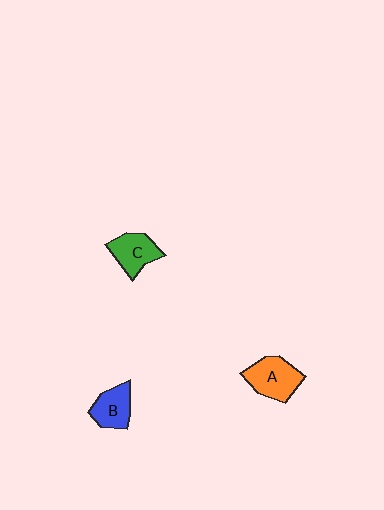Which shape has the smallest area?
Shape B (blue).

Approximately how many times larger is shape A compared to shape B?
Approximately 1.3 times.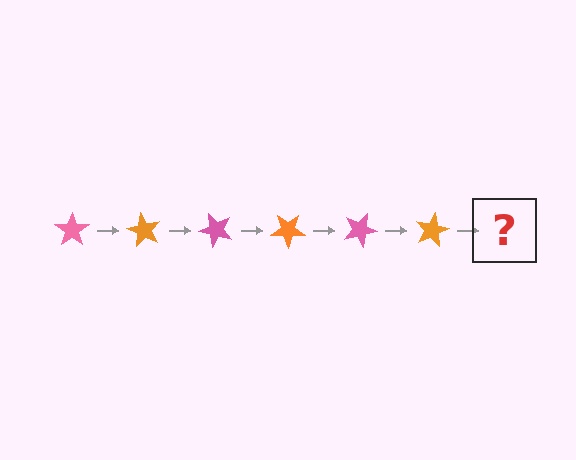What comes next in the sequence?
The next element should be a pink star, rotated 360 degrees from the start.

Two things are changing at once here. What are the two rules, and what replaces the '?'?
The two rules are that it rotates 60 degrees each step and the color cycles through pink and orange. The '?' should be a pink star, rotated 360 degrees from the start.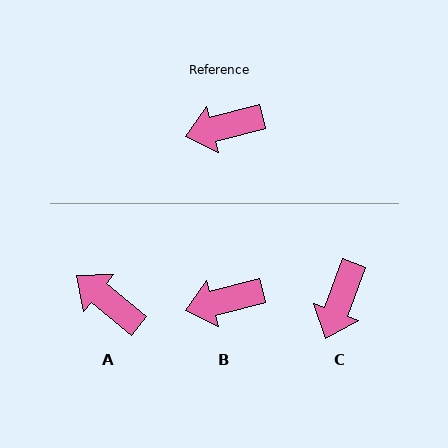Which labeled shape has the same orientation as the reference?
B.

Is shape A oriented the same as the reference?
No, it is off by about 53 degrees.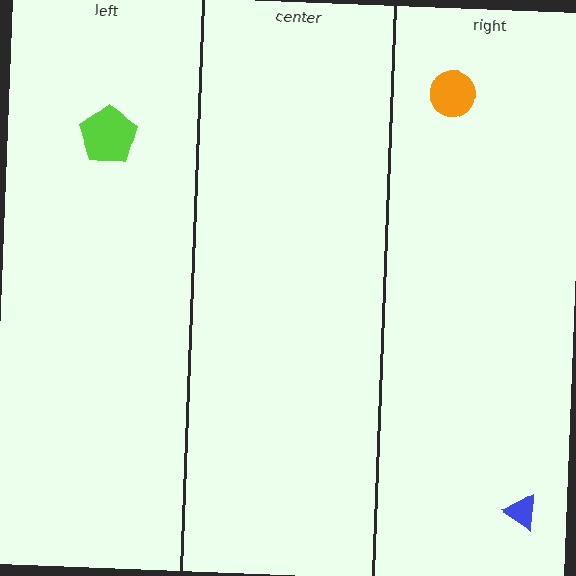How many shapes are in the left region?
1.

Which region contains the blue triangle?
The right region.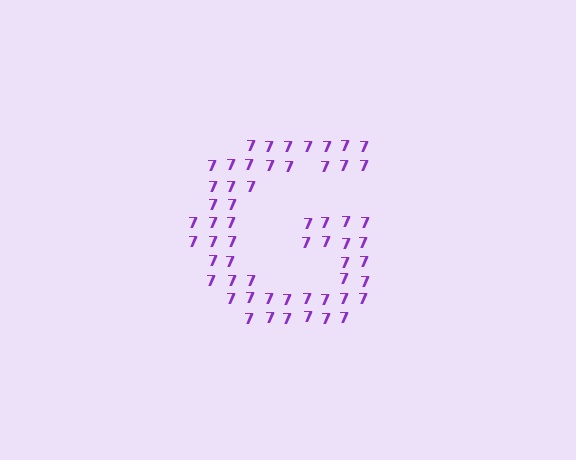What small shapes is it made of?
It is made of small digit 7's.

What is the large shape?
The large shape is the letter G.